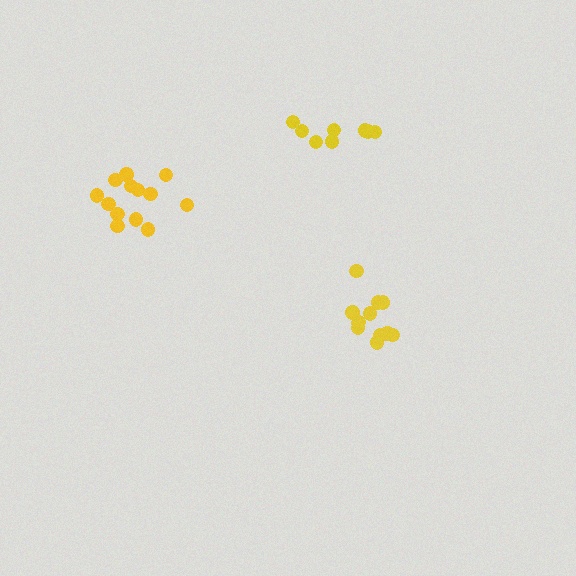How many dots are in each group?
Group 1: 13 dots, Group 2: 12 dots, Group 3: 8 dots (33 total).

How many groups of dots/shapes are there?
There are 3 groups.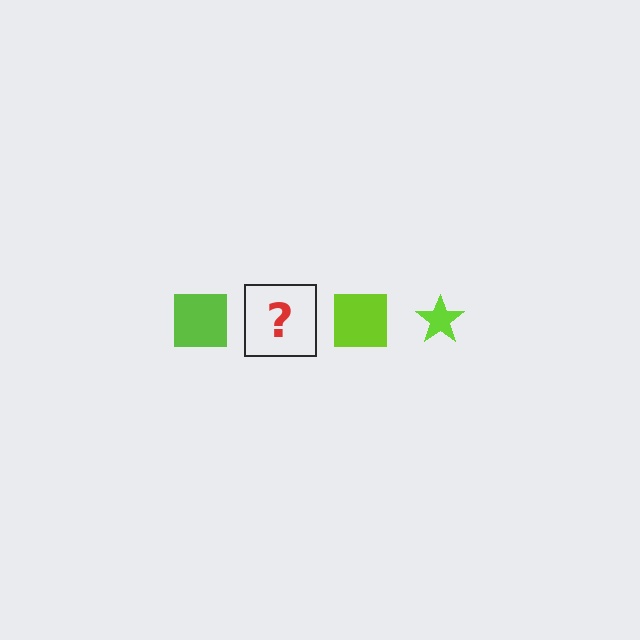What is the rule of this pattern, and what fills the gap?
The rule is that the pattern cycles through square, star shapes in lime. The gap should be filled with a lime star.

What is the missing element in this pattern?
The missing element is a lime star.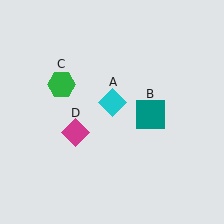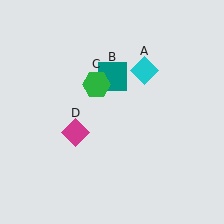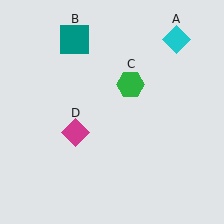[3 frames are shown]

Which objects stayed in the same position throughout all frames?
Magenta diamond (object D) remained stationary.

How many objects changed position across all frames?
3 objects changed position: cyan diamond (object A), teal square (object B), green hexagon (object C).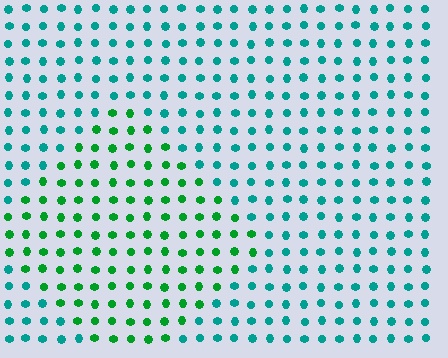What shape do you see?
I see a diamond.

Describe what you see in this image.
The image is filled with small teal elements in a uniform arrangement. A diamond-shaped region is visible where the elements are tinted to a slightly different hue, forming a subtle color boundary.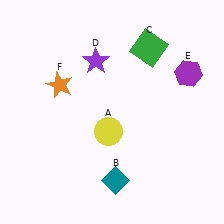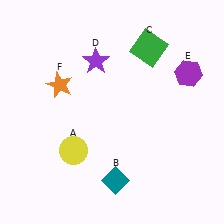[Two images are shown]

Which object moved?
The yellow circle (A) moved left.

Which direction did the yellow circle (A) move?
The yellow circle (A) moved left.